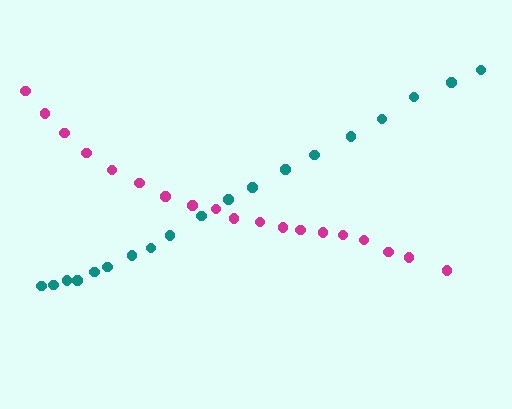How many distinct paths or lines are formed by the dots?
There are 2 distinct paths.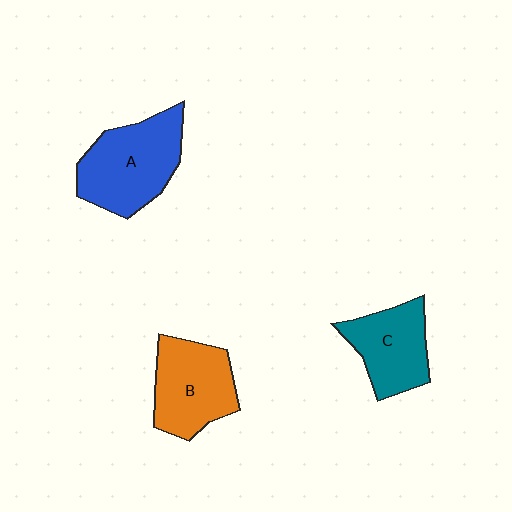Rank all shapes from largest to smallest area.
From largest to smallest: A (blue), B (orange), C (teal).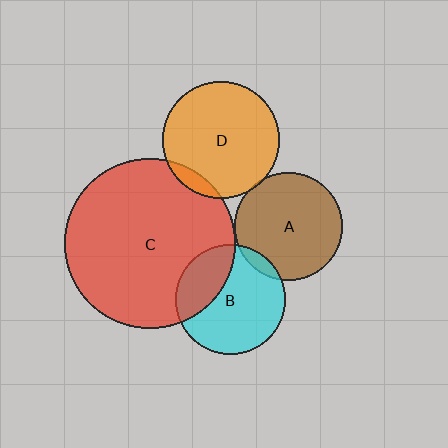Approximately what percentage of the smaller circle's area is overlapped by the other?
Approximately 10%.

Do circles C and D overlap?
Yes.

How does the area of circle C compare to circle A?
Approximately 2.5 times.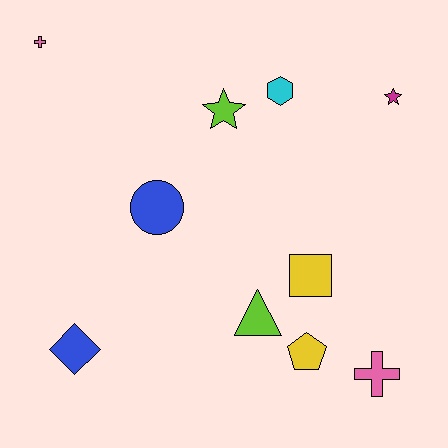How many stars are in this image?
There are 2 stars.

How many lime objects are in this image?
There are 2 lime objects.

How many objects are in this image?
There are 10 objects.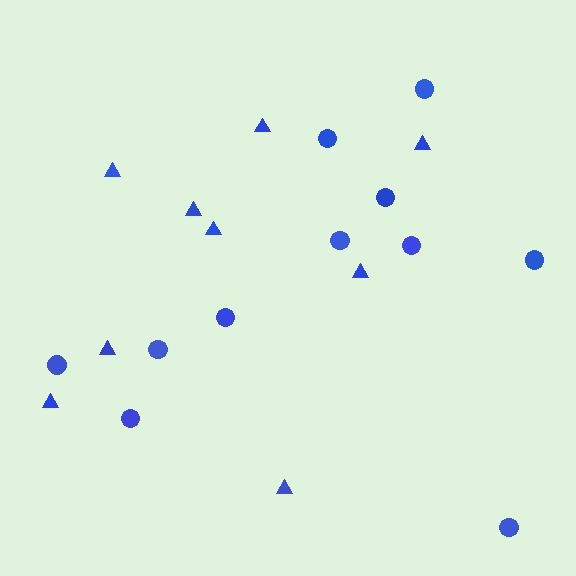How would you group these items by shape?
There are 2 groups: one group of triangles (9) and one group of circles (11).